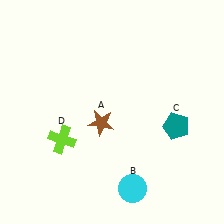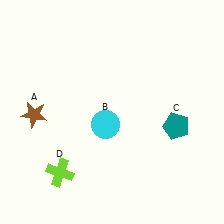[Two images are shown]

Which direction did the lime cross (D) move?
The lime cross (D) moved down.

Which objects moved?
The objects that moved are: the brown star (A), the cyan circle (B), the lime cross (D).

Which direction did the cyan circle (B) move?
The cyan circle (B) moved up.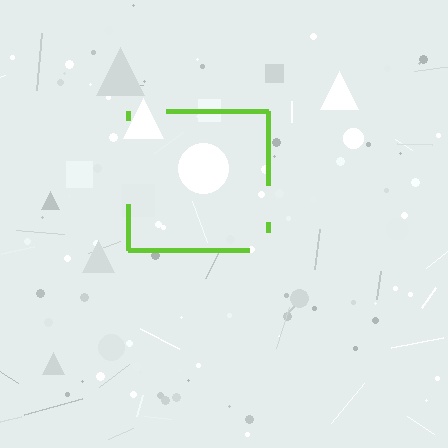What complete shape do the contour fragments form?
The contour fragments form a square.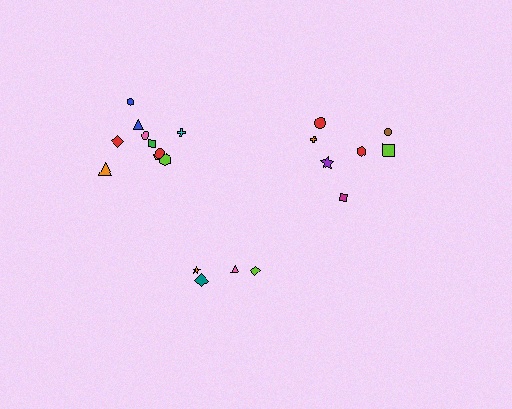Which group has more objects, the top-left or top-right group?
The top-left group.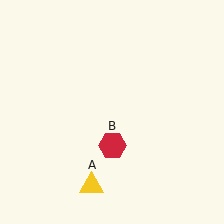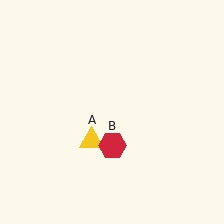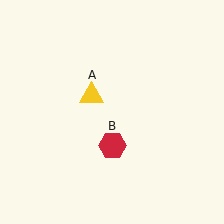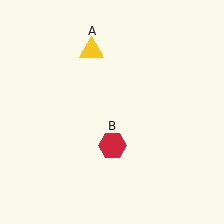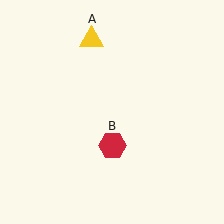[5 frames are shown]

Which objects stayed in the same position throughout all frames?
Red hexagon (object B) remained stationary.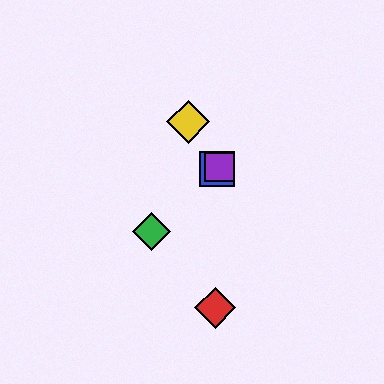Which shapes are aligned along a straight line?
The blue square, the green diamond, the purple square are aligned along a straight line.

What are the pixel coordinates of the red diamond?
The red diamond is at (215, 308).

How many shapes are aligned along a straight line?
3 shapes (the blue square, the green diamond, the purple square) are aligned along a straight line.